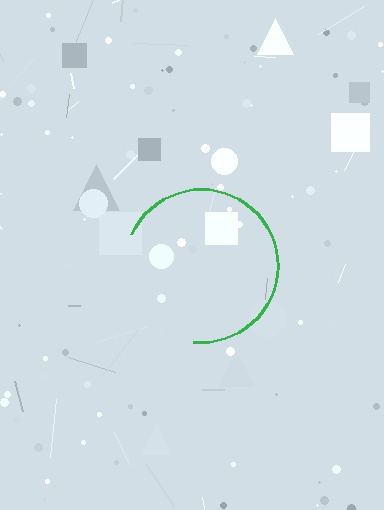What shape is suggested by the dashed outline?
The dashed outline suggests a circle.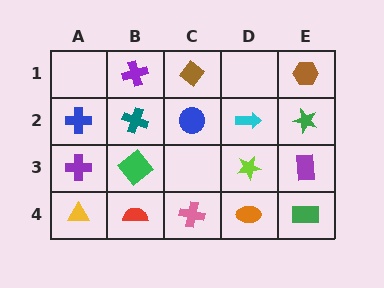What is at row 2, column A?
A blue cross.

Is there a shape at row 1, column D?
No, that cell is empty.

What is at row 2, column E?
A green star.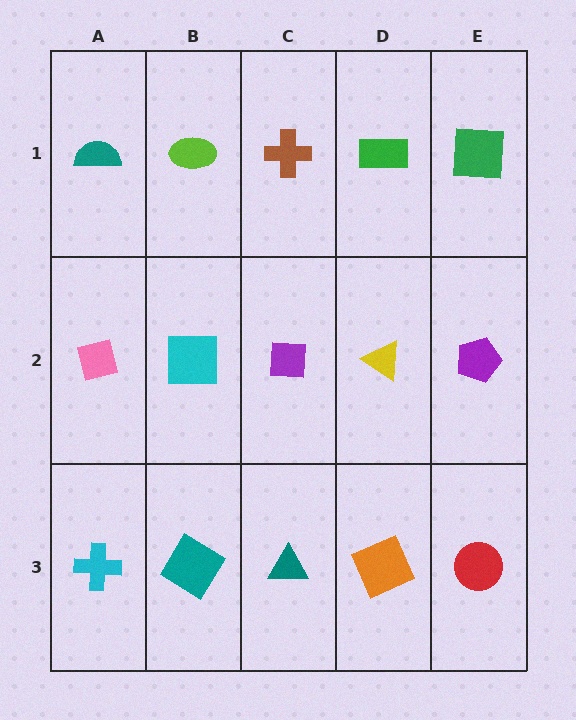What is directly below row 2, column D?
An orange square.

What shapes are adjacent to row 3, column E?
A purple pentagon (row 2, column E), an orange square (row 3, column D).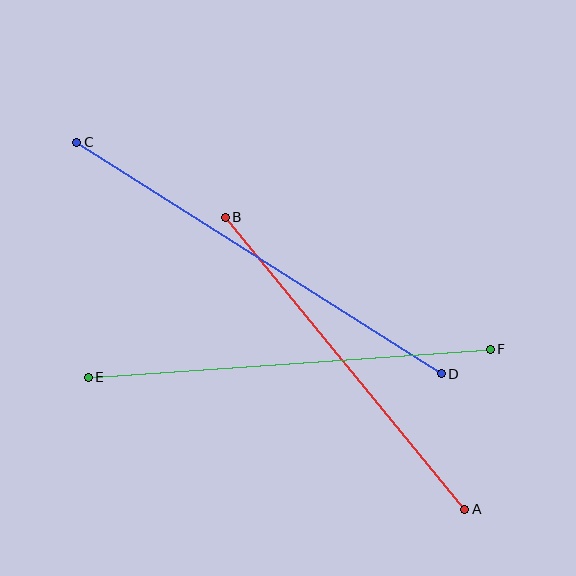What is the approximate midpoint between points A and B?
The midpoint is at approximately (345, 363) pixels.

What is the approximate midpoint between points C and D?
The midpoint is at approximately (259, 258) pixels.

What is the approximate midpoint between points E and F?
The midpoint is at approximately (289, 363) pixels.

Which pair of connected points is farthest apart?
Points C and D are farthest apart.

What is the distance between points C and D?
The distance is approximately 432 pixels.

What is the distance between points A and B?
The distance is approximately 378 pixels.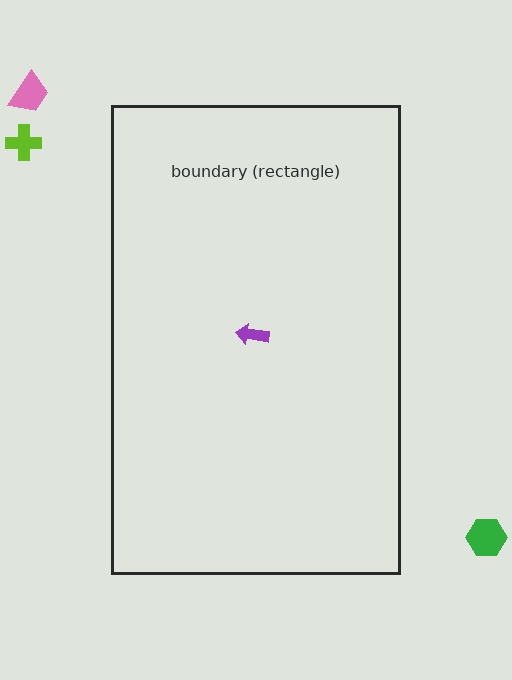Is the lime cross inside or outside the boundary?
Outside.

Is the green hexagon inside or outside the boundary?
Outside.